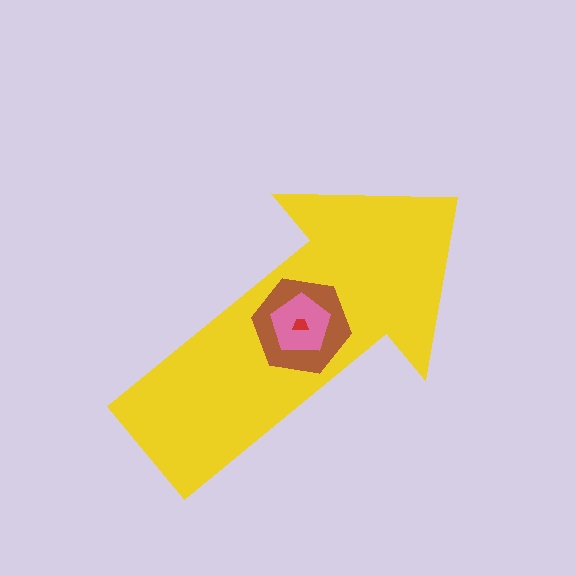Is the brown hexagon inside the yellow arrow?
Yes.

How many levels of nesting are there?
4.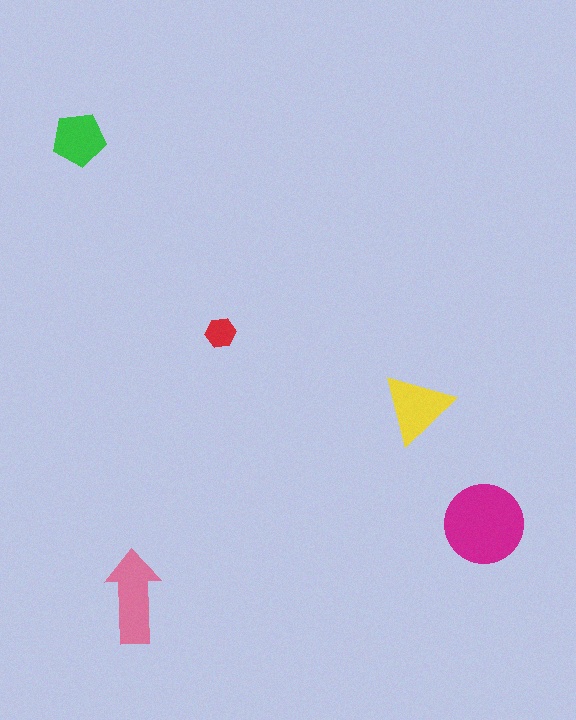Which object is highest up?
The green pentagon is topmost.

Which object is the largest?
The magenta circle.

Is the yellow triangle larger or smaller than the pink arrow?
Smaller.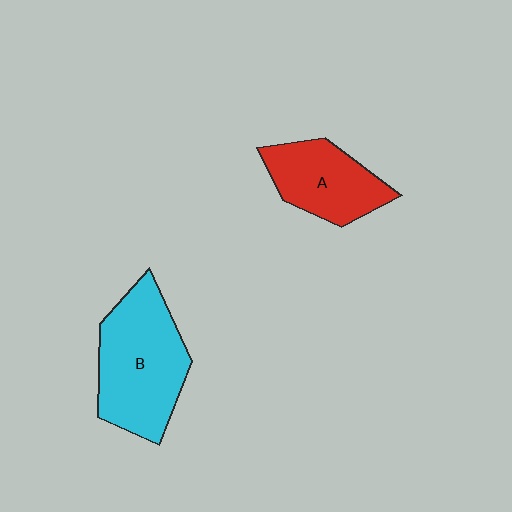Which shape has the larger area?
Shape B (cyan).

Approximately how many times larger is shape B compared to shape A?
Approximately 1.5 times.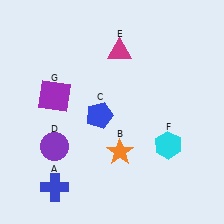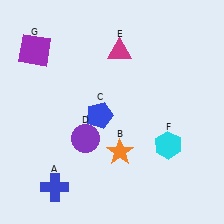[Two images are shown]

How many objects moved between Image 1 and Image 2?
2 objects moved between the two images.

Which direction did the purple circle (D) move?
The purple circle (D) moved right.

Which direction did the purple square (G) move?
The purple square (G) moved up.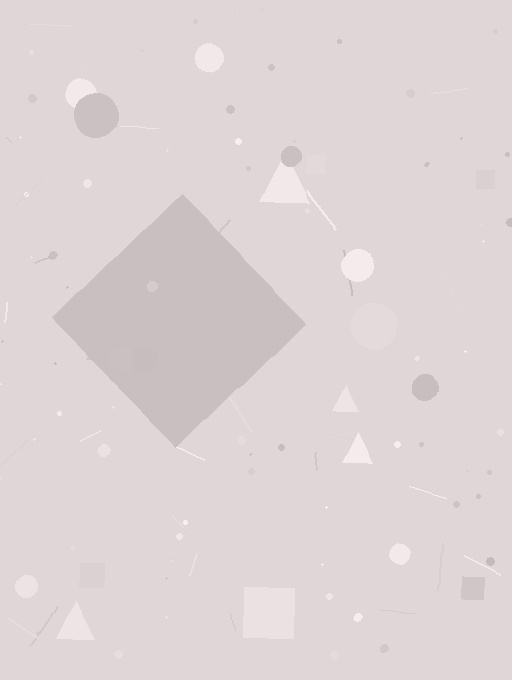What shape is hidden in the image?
A diamond is hidden in the image.